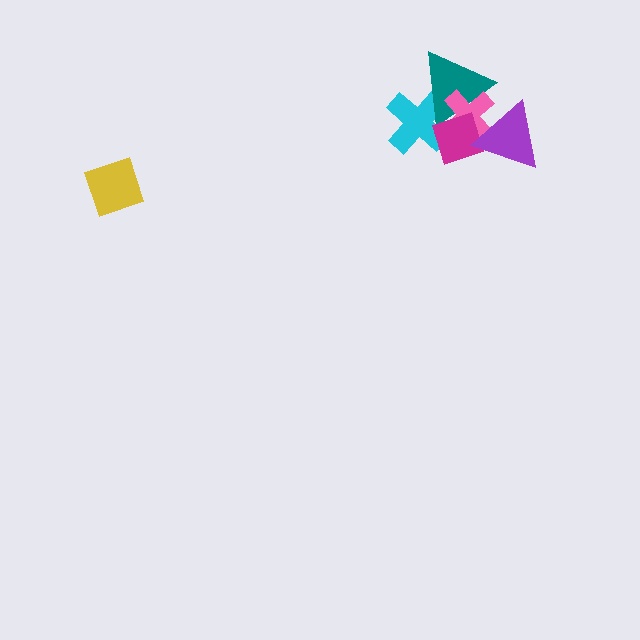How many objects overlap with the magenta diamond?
4 objects overlap with the magenta diamond.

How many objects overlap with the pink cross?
4 objects overlap with the pink cross.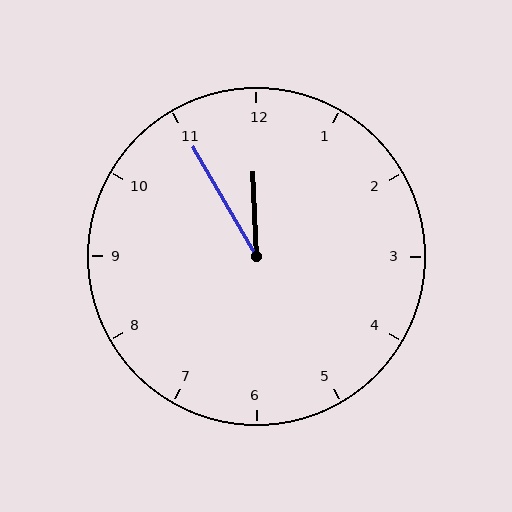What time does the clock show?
11:55.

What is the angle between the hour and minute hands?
Approximately 28 degrees.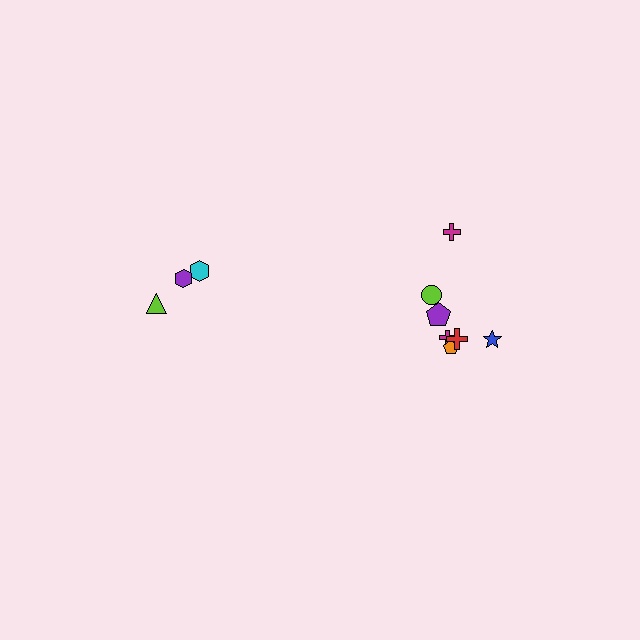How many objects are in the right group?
There are 7 objects.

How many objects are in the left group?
There are 3 objects.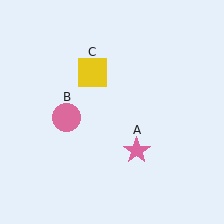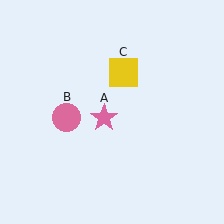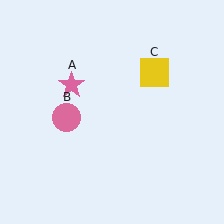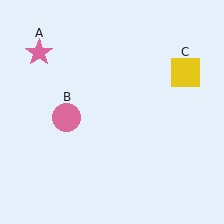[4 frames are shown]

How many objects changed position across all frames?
2 objects changed position: pink star (object A), yellow square (object C).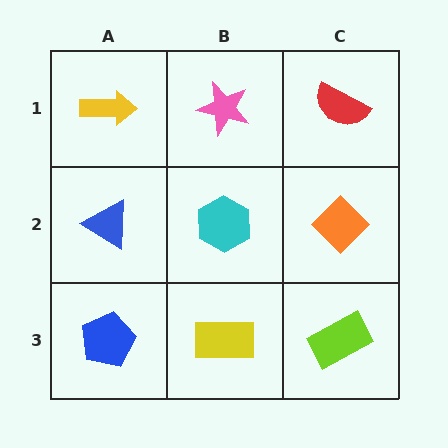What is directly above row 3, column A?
A blue triangle.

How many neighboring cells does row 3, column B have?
3.